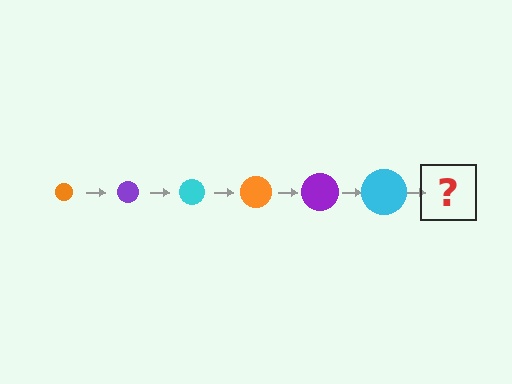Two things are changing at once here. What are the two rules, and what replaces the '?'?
The two rules are that the circle grows larger each step and the color cycles through orange, purple, and cyan. The '?' should be an orange circle, larger than the previous one.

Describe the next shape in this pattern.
It should be an orange circle, larger than the previous one.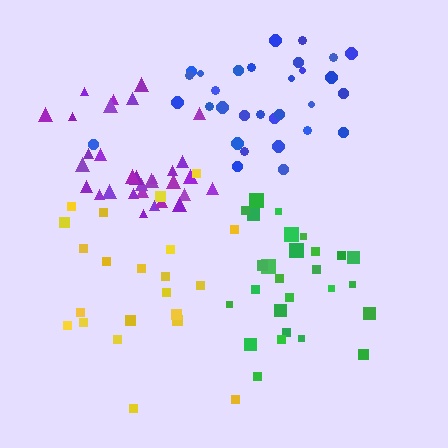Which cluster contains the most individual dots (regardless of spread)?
Purple (31).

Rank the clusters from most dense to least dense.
green, purple, blue, yellow.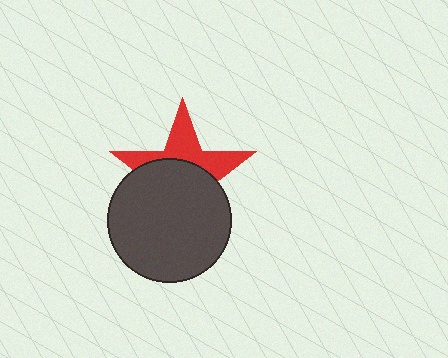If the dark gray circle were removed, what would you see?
You would see the complete red star.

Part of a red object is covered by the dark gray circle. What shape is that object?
It is a star.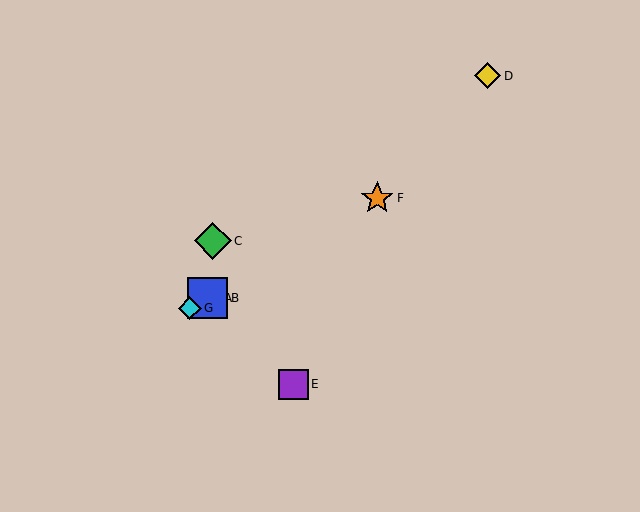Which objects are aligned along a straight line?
Objects A, B, F, G are aligned along a straight line.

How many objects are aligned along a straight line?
4 objects (A, B, F, G) are aligned along a straight line.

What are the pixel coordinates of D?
Object D is at (488, 76).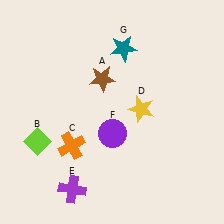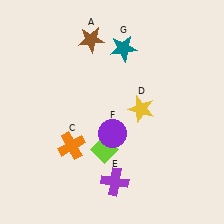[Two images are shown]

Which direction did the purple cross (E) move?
The purple cross (E) moved right.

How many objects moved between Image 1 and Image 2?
3 objects moved between the two images.